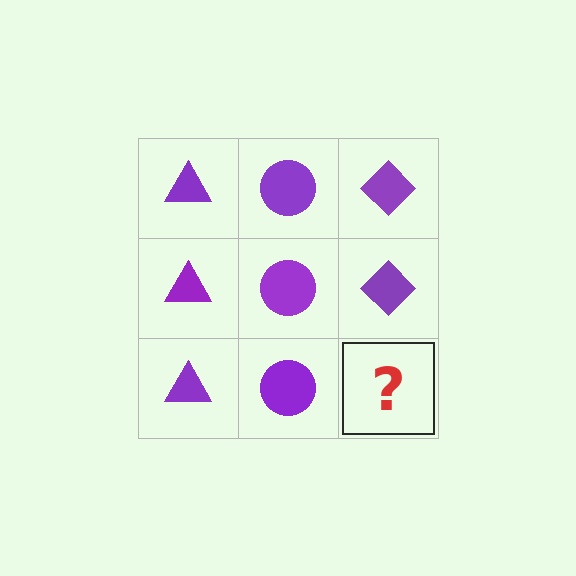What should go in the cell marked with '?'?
The missing cell should contain a purple diamond.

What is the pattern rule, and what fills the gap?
The rule is that each column has a consistent shape. The gap should be filled with a purple diamond.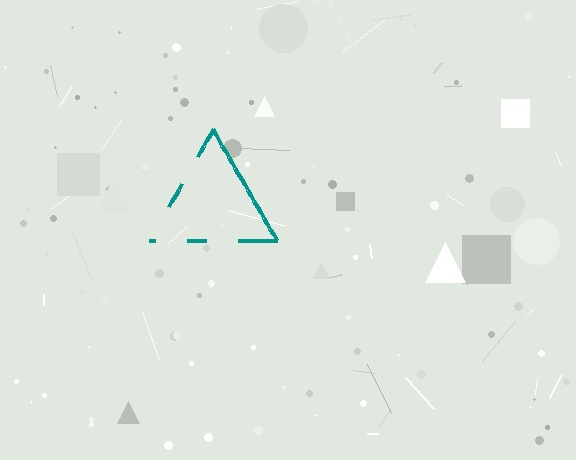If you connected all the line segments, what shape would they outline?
They would outline a triangle.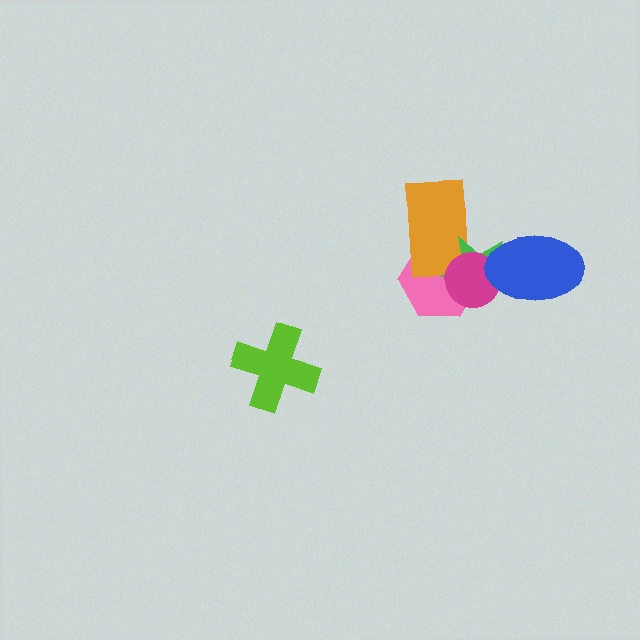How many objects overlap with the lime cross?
0 objects overlap with the lime cross.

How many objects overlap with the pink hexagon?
3 objects overlap with the pink hexagon.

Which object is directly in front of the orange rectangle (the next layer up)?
The green star is directly in front of the orange rectangle.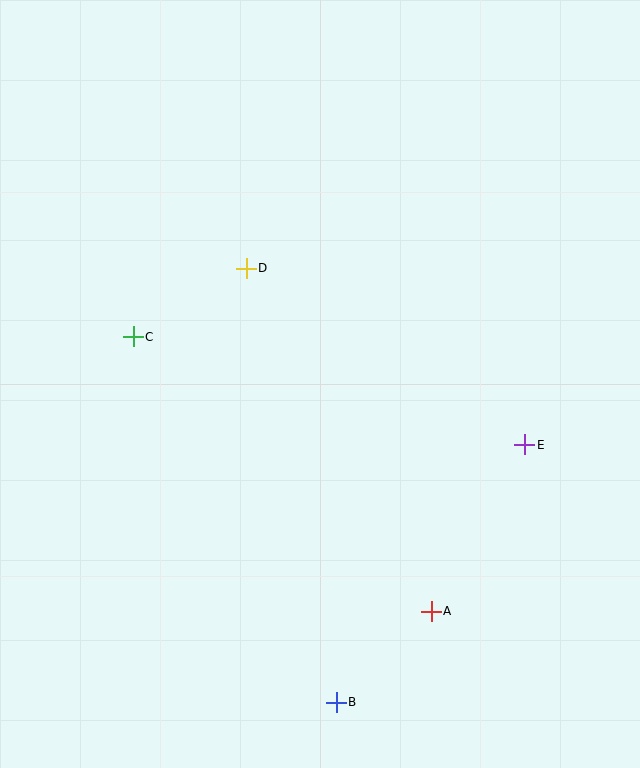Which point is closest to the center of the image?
Point D at (246, 268) is closest to the center.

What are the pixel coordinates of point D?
Point D is at (246, 268).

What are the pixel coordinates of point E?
Point E is at (525, 445).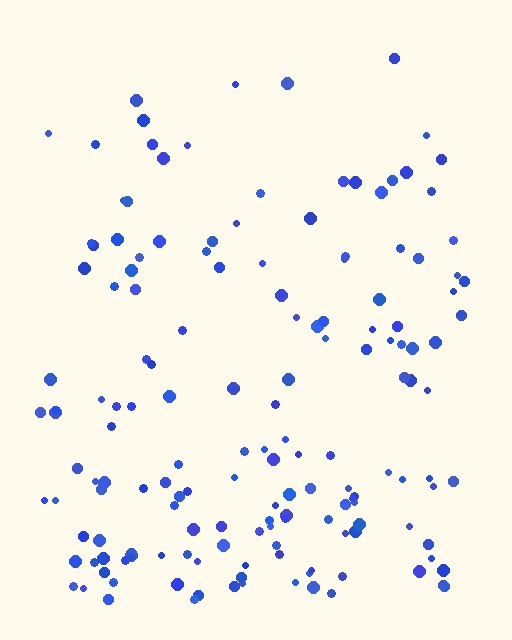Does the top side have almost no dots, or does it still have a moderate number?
Still a moderate number, just noticeably fewer than the bottom.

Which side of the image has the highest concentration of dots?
The bottom.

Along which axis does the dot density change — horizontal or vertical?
Vertical.